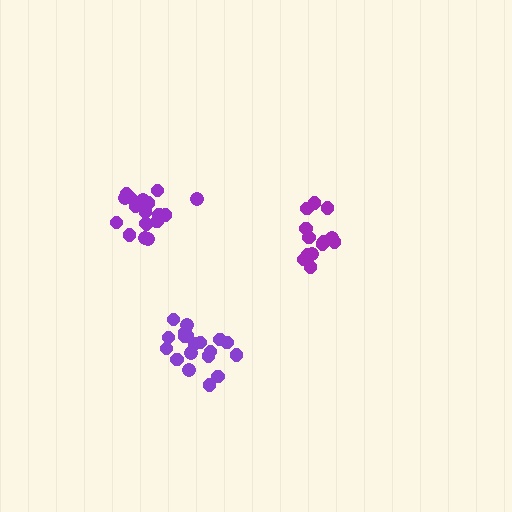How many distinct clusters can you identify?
There are 3 distinct clusters.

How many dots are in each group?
Group 1: 18 dots, Group 2: 19 dots, Group 3: 14 dots (51 total).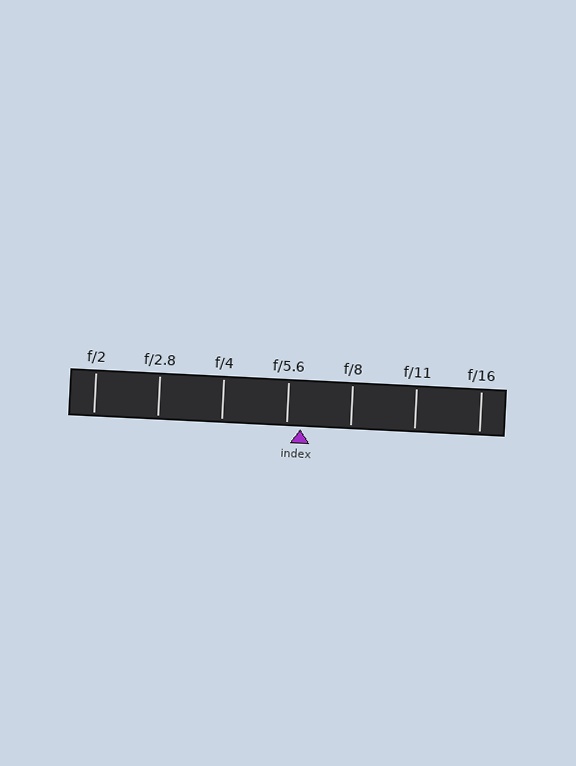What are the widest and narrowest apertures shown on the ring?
The widest aperture shown is f/2 and the narrowest is f/16.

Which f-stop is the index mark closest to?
The index mark is closest to f/5.6.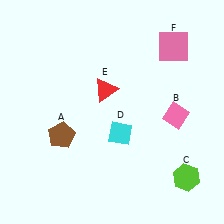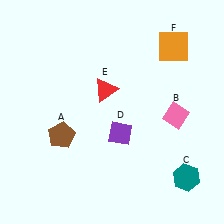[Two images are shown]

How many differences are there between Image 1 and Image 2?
There are 3 differences between the two images.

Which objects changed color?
C changed from lime to teal. D changed from cyan to purple. F changed from pink to orange.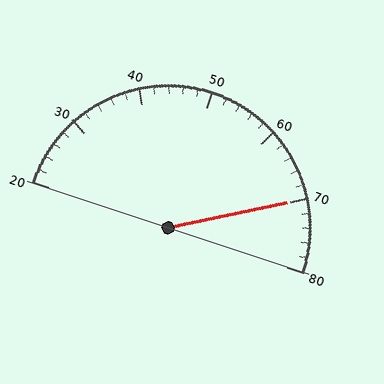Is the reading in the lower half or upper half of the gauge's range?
The reading is in the upper half of the range (20 to 80).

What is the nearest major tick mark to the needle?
The nearest major tick mark is 70.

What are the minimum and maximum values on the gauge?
The gauge ranges from 20 to 80.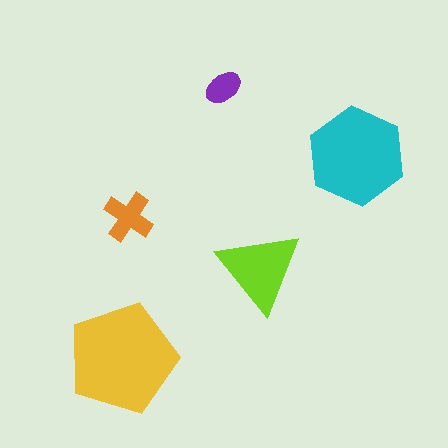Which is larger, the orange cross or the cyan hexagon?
The cyan hexagon.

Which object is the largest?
The yellow pentagon.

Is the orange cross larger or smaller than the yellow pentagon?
Smaller.